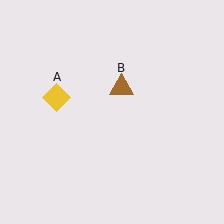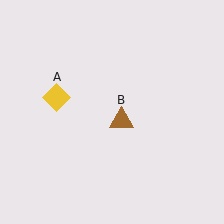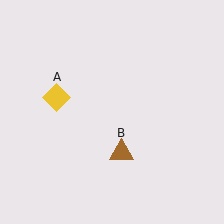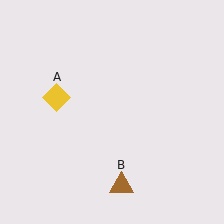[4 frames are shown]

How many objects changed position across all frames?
1 object changed position: brown triangle (object B).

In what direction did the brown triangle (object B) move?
The brown triangle (object B) moved down.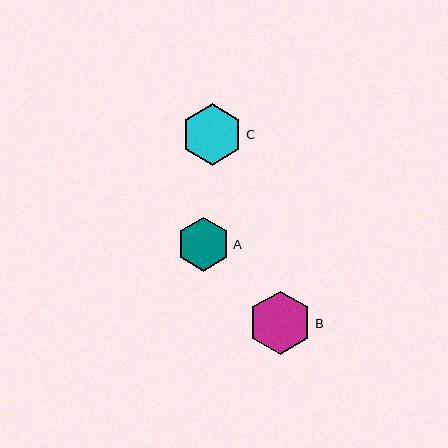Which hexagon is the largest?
Hexagon B is the largest with a size of approximately 63 pixels.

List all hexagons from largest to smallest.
From largest to smallest: B, C, A.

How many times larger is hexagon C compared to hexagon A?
Hexagon C is approximately 1.2 times the size of hexagon A.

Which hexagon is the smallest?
Hexagon A is the smallest with a size of approximately 54 pixels.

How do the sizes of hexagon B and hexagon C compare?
Hexagon B and hexagon C are approximately the same size.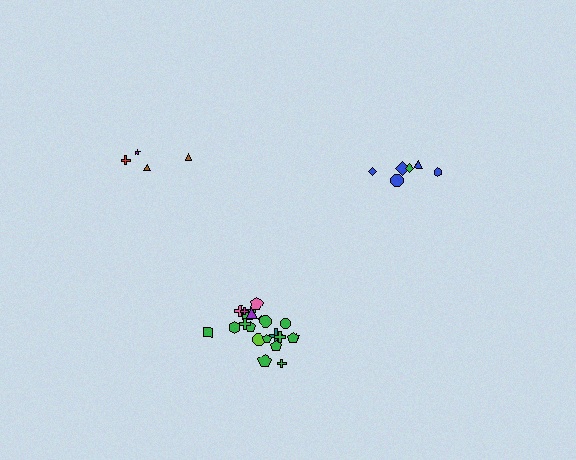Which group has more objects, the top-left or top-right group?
The top-right group.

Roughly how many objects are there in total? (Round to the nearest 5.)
Roughly 30 objects in total.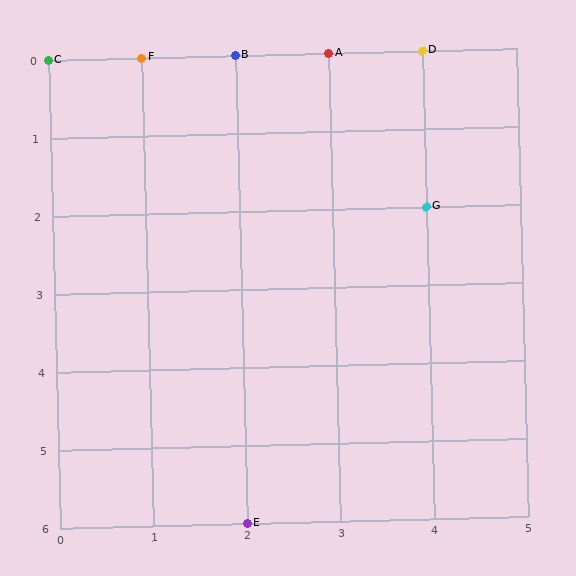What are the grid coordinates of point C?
Point C is at grid coordinates (0, 0).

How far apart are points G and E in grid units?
Points G and E are 2 columns and 4 rows apart (about 4.5 grid units diagonally).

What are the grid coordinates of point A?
Point A is at grid coordinates (3, 0).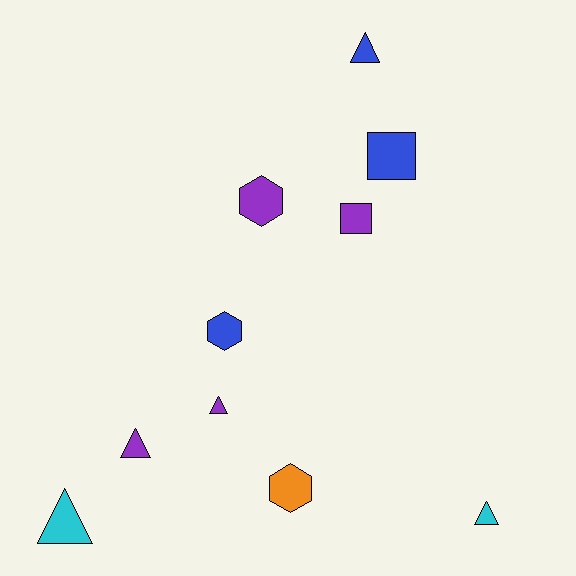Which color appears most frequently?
Purple, with 4 objects.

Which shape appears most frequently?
Triangle, with 5 objects.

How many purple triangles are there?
There are 2 purple triangles.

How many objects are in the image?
There are 10 objects.